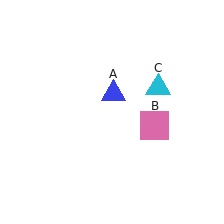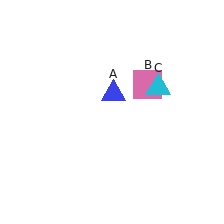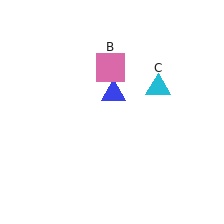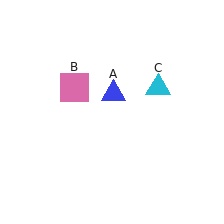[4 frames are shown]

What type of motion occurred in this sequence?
The pink square (object B) rotated counterclockwise around the center of the scene.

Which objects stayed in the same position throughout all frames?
Blue triangle (object A) and cyan triangle (object C) remained stationary.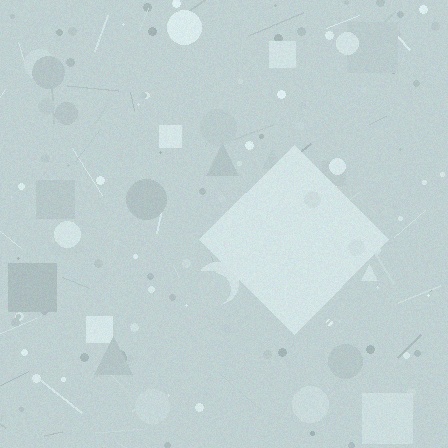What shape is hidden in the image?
A diamond is hidden in the image.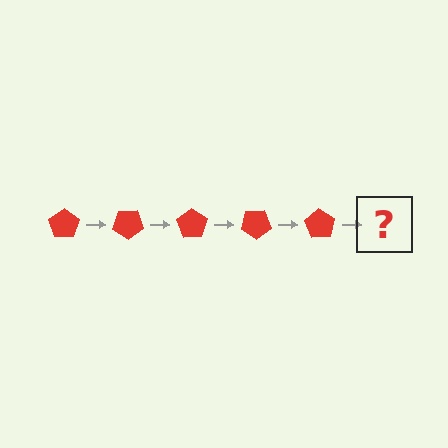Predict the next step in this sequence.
The next step is a red pentagon rotated 175 degrees.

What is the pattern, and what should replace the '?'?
The pattern is that the pentagon rotates 35 degrees each step. The '?' should be a red pentagon rotated 175 degrees.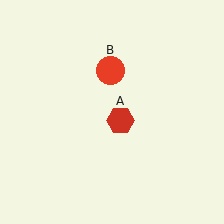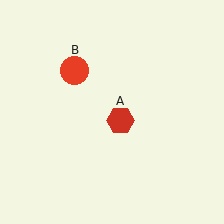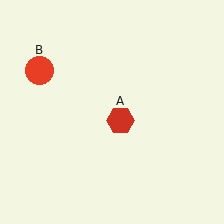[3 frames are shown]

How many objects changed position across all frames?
1 object changed position: red circle (object B).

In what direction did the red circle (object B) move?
The red circle (object B) moved left.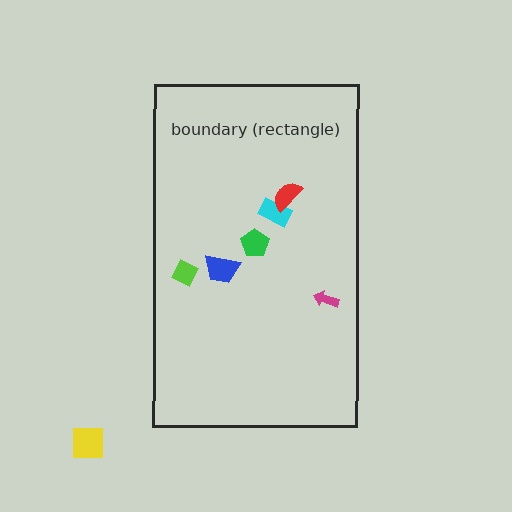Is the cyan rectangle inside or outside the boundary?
Inside.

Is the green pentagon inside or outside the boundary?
Inside.